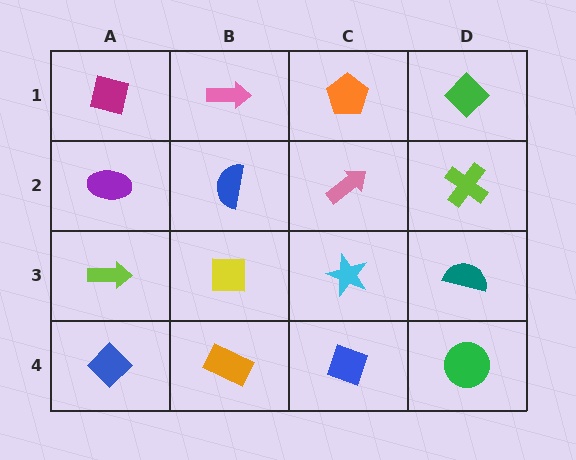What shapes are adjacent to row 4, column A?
A lime arrow (row 3, column A), an orange rectangle (row 4, column B).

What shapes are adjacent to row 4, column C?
A cyan star (row 3, column C), an orange rectangle (row 4, column B), a green circle (row 4, column D).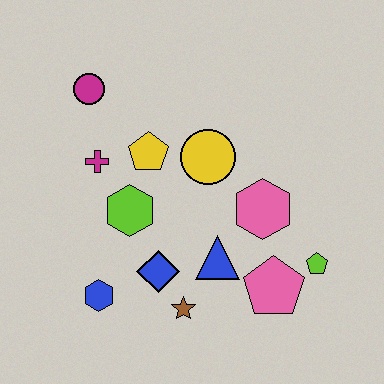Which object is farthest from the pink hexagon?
The magenta circle is farthest from the pink hexagon.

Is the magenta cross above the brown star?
Yes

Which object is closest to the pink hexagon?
The blue triangle is closest to the pink hexagon.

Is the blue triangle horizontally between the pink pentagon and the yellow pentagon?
Yes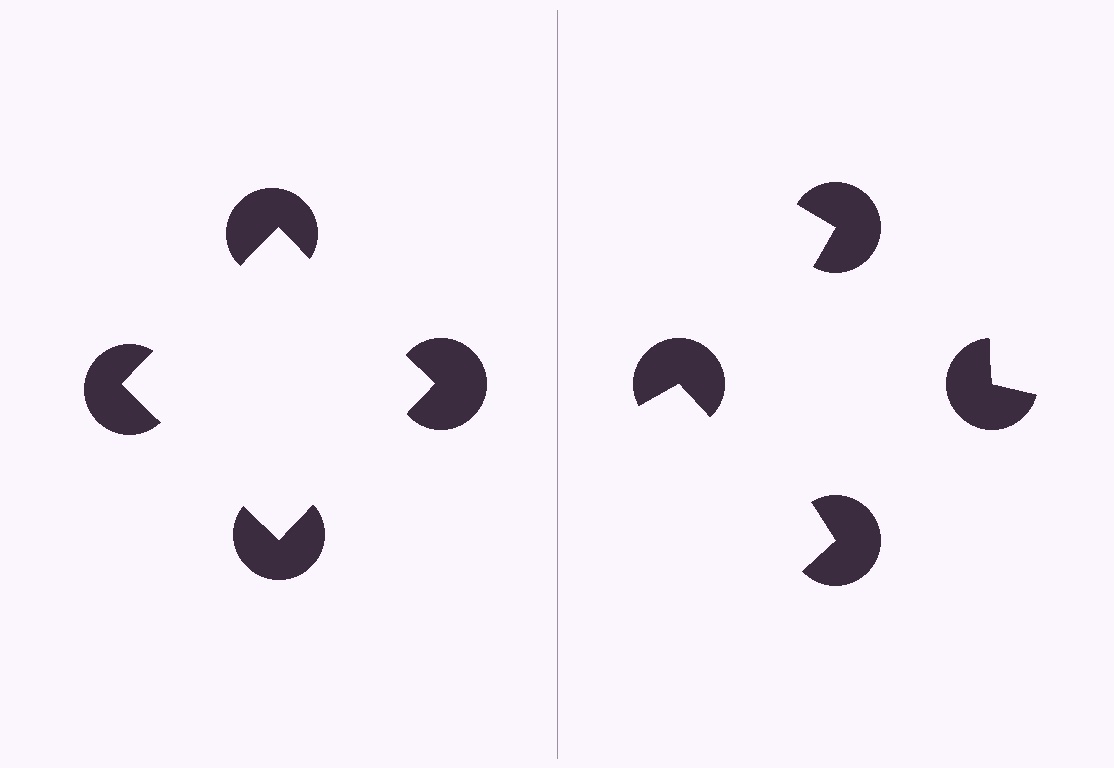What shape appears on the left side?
An illusory square.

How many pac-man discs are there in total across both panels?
8 — 4 on each side.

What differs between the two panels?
The pac-man discs are positioned identically on both sides; only the wedge orientations differ. On the left they align to a square; on the right they are misaligned.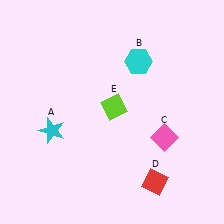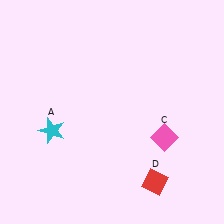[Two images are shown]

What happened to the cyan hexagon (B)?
The cyan hexagon (B) was removed in Image 2. It was in the top-right area of Image 1.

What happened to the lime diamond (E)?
The lime diamond (E) was removed in Image 2. It was in the top-right area of Image 1.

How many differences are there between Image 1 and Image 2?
There are 2 differences between the two images.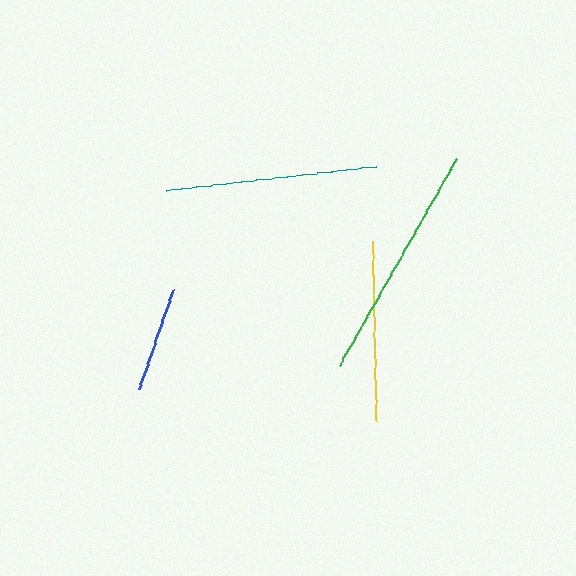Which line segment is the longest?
The green line is the longest at approximately 237 pixels.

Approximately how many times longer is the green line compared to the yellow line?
The green line is approximately 1.3 times the length of the yellow line.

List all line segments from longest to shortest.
From longest to shortest: green, teal, yellow, blue.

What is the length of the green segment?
The green segment is approximately 237 pixels long.